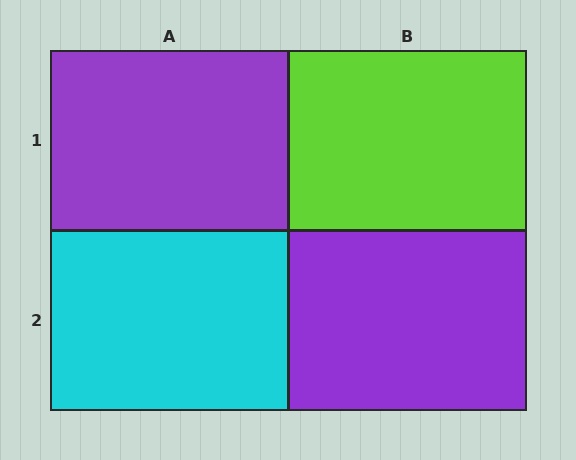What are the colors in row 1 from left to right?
Purple, lime.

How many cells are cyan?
1 cell is cyan.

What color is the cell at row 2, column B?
Purple.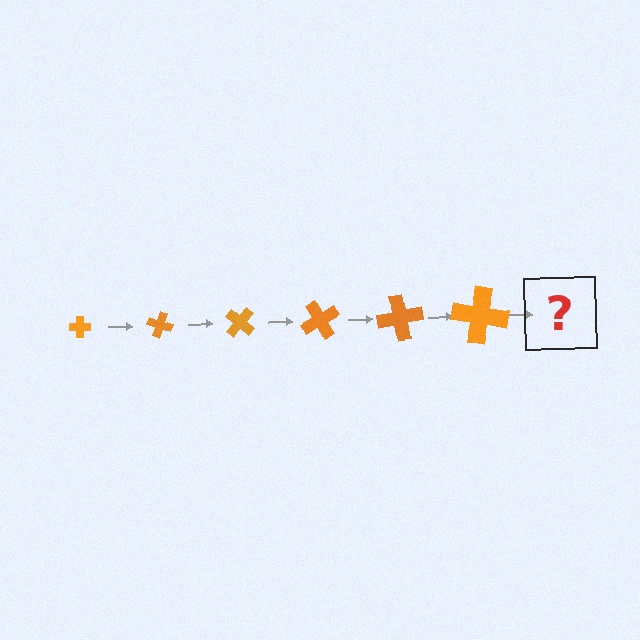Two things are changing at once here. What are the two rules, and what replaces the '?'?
The two rules are that the cross grows larger each step and it rotates 20 degrees each step. The '?' should be a cross, larger than the previous one and rotated 120 degrees from the start.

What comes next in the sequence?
The next element should be a cross, larger than the previous one and rotated 120 degrees from the start.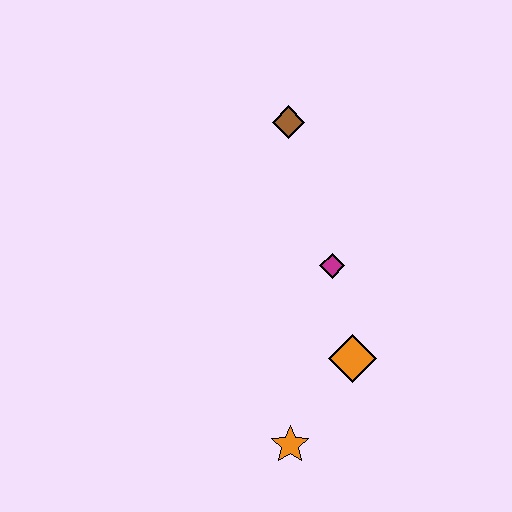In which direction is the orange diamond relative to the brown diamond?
The orange diamond is below the brown diamond.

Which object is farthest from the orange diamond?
The brown diamond is farthest from the orange diamond.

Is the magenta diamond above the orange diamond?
Yes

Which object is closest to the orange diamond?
The magenta diamond is closest to the orange diamond.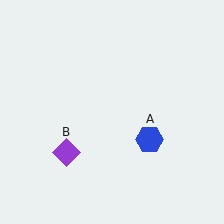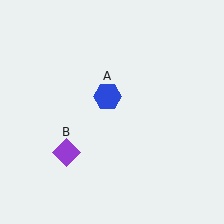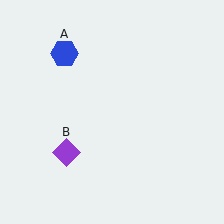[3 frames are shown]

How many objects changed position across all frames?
1 object changed position: blue hexagon (object A).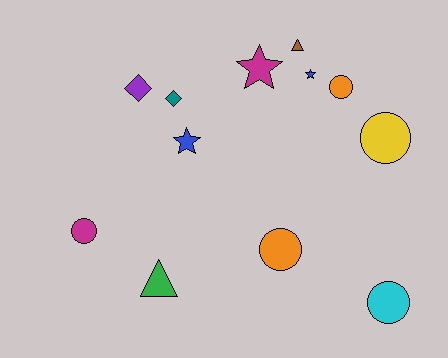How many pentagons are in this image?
There are no pentagons.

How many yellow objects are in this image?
There is 1 yellow object.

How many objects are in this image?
There are 12 objects.